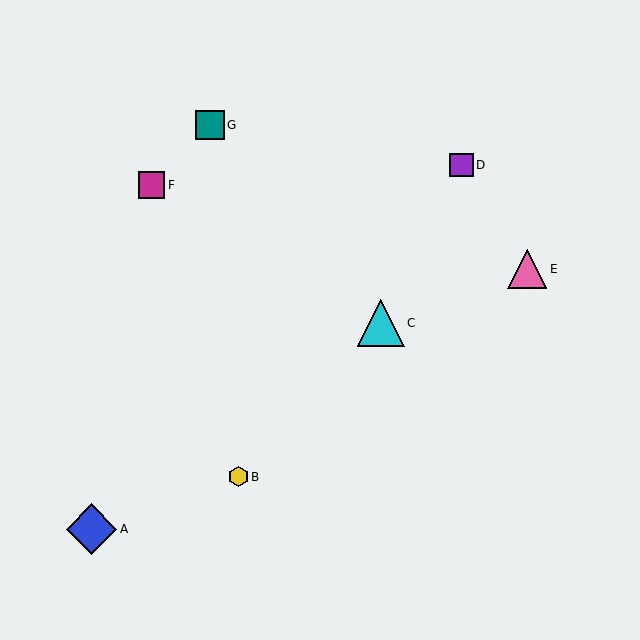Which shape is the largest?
The blue diamond (labeled A) is the largest.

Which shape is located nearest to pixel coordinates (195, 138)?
The teal square (labeled G) at (210, 125) is nearest to that location.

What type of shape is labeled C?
Shape C is a cyan triangle.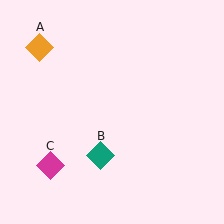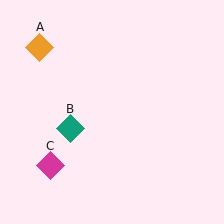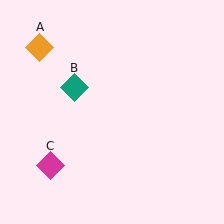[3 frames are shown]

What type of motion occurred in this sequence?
The teal diamond (object B) rotated clockwise around the center of the scene.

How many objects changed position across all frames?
1 object changed position: teal diamond (object B).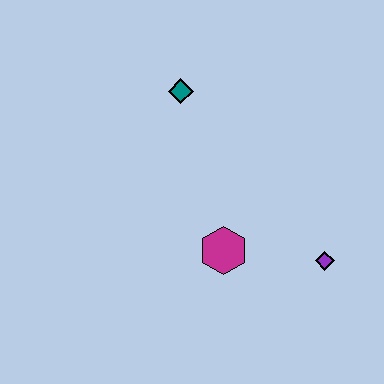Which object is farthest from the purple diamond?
The teal diamond is farthest from the purple diamond.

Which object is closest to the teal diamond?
The magenta hexagon is closest to the teal diamond.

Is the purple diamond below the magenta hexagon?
Yes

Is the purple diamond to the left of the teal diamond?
No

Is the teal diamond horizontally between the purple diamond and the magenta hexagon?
No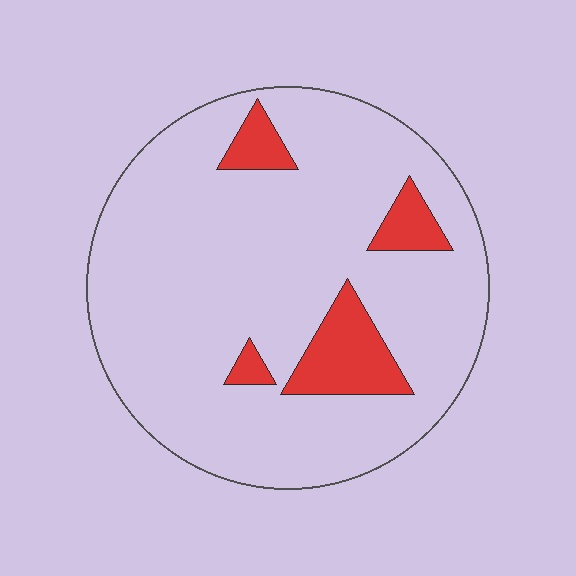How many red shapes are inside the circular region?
4.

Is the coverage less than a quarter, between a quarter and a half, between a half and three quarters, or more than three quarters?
Less than a quarter.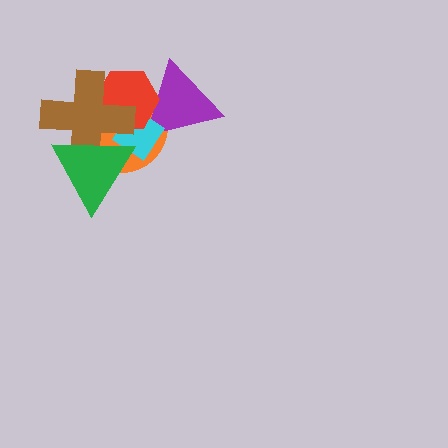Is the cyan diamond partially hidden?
Yes, it is partially covered by another shape.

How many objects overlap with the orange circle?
5 objects overlap with the orange circle.